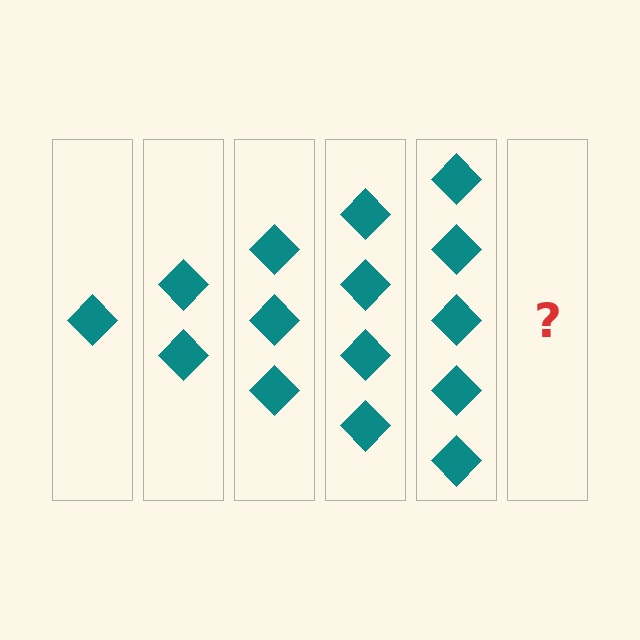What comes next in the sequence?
The next element should be 6 diamonds.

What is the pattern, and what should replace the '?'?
The pattern is that each step adds one more diamond. The '?' should be 6 diamonds.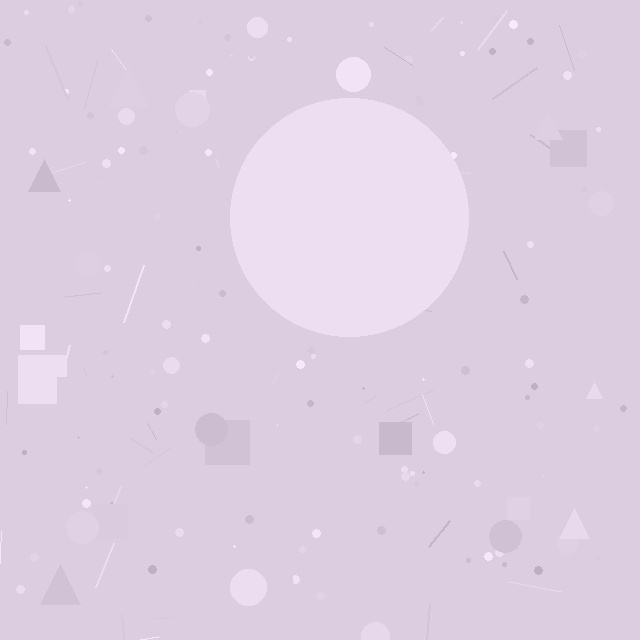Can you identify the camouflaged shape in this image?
The camouflaged shape is a circle.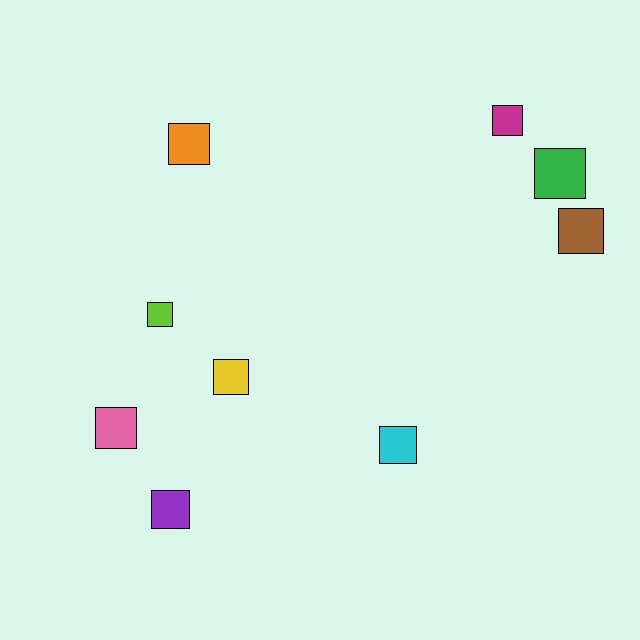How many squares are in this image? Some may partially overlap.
There are 9 squares.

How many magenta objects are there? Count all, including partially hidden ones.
There is 1 magenta object.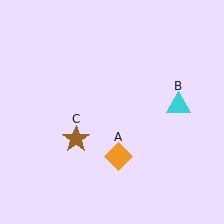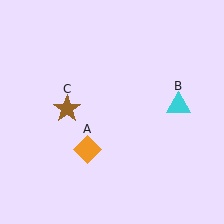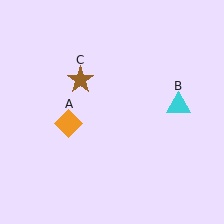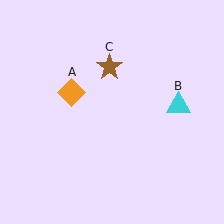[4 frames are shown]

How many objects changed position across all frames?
2 objects changed position: orange diamond (object A), brown star (object C).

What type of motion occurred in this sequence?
The orange diamond (object A), brown star (object C) rotated clockwise around the center of the scene.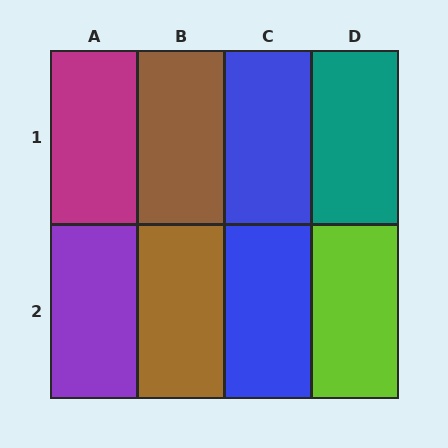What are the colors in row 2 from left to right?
Purple, brown, blue, lime.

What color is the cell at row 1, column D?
Teal.